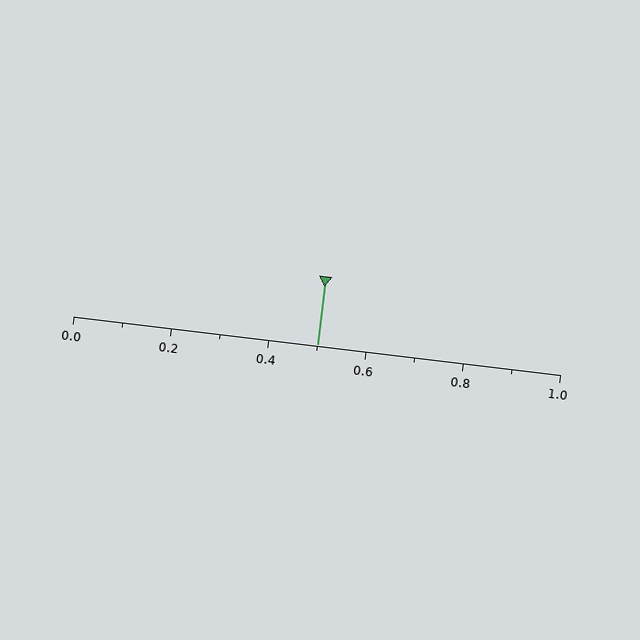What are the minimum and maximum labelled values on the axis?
The axis runs from 0.0 to 1.0.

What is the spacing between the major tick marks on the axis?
The major ticks are spaced 0.2 apart.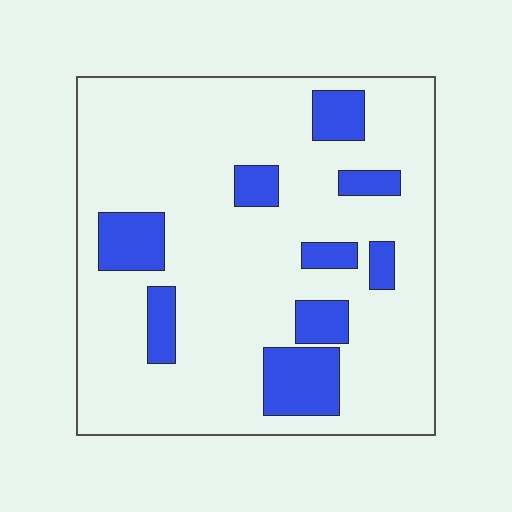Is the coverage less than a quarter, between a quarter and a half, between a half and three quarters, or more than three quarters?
Less than a quarter.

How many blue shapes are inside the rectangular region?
9.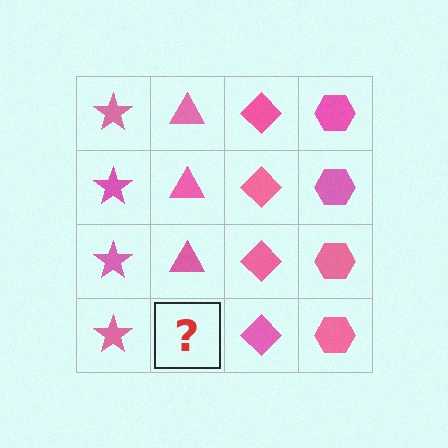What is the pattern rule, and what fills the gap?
The rule is that each column has a consistent shape. The gap should be filled with a pink triangle.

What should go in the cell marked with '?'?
The missing cell should contain a pink triangle.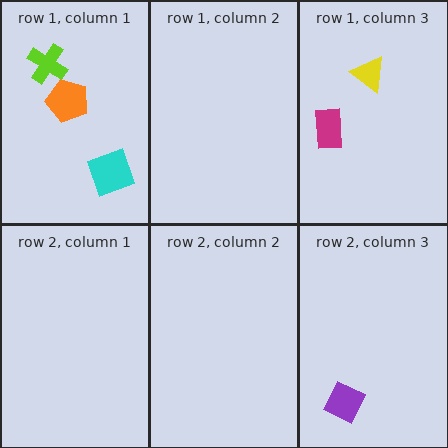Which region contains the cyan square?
The row 1, column 1 region.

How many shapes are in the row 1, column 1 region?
3.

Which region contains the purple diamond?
The row 2, column 3 region.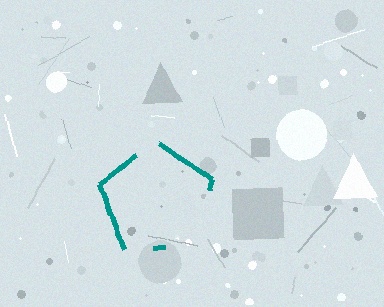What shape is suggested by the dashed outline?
The dashed outline suggests a pentagon.